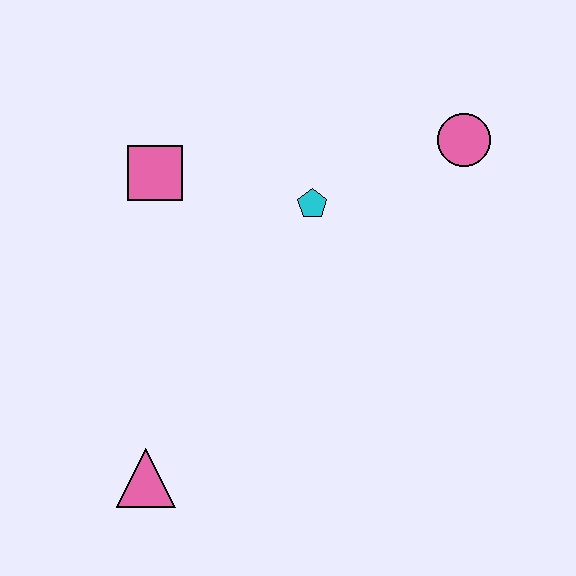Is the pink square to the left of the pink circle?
Yes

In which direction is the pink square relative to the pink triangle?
The pink square is above the pink triangle.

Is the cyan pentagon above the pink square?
No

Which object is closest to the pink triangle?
The pink square is closest to the pink triangle.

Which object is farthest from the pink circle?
The pink triangle is farthest from the pink circle.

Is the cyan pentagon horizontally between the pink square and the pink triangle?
No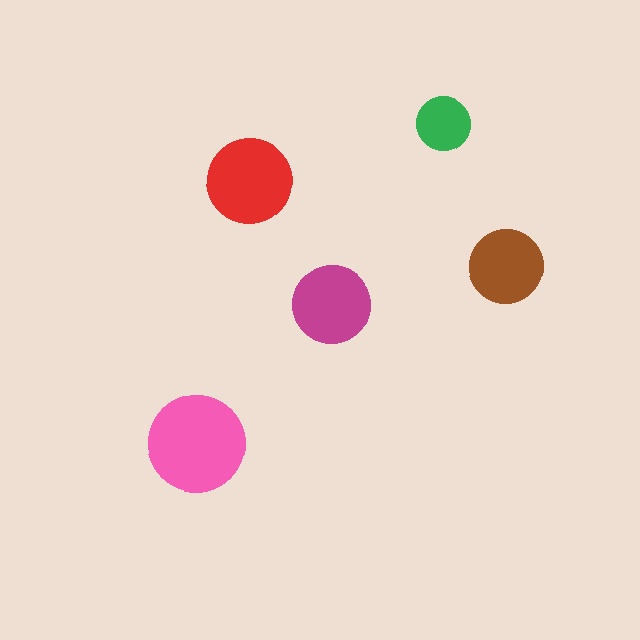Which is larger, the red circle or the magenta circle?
The red one.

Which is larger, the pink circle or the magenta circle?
The pink one.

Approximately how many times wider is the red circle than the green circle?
About 1.5 times wider.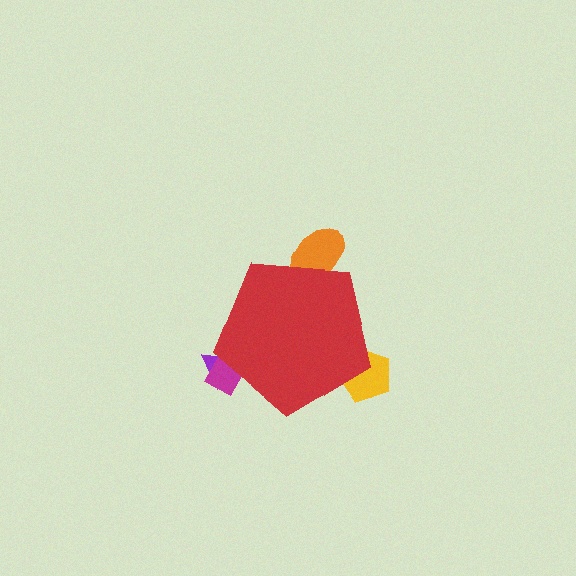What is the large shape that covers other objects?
A red pentagon.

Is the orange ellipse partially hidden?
Yes, the orange ellipse is partially hidden behind the red pentagon.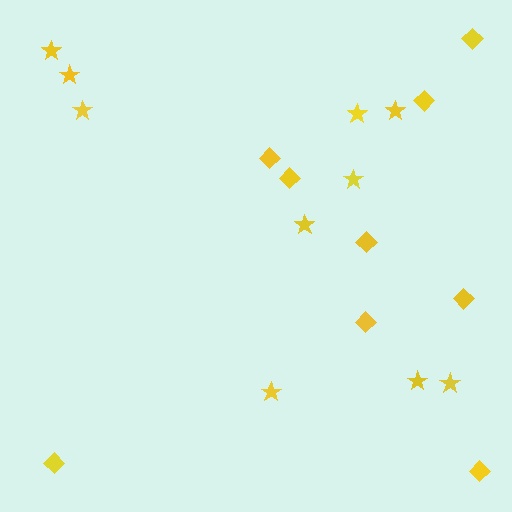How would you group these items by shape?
There are 2 groups: one group of stars (10) and one group of diamonds (9).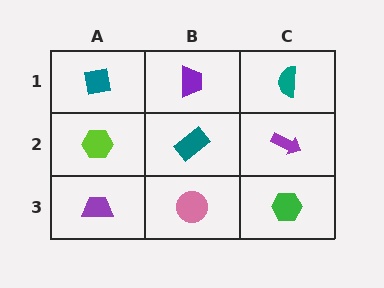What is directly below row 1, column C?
A purple arrow.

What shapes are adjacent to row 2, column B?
A purple trapezoid (row 1, column B), a pink circle (row 3, column B), a lime hexagon (row 2, column A), a purple arrow (row 2, column C).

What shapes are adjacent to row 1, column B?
A teal rectangle (row 2, column B), a teal square (row 1, column A), a teal semicircle (row 1, column C).